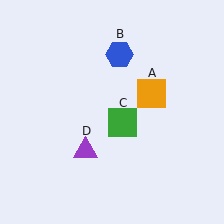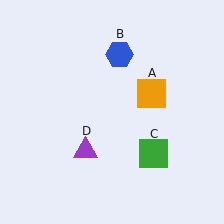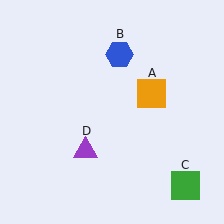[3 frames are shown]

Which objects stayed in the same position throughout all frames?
Orange square (object A) and blue hexagon (object B) and purple triangle (object D) remained stationary.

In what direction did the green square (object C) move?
The green square (object C) moved down and to the right.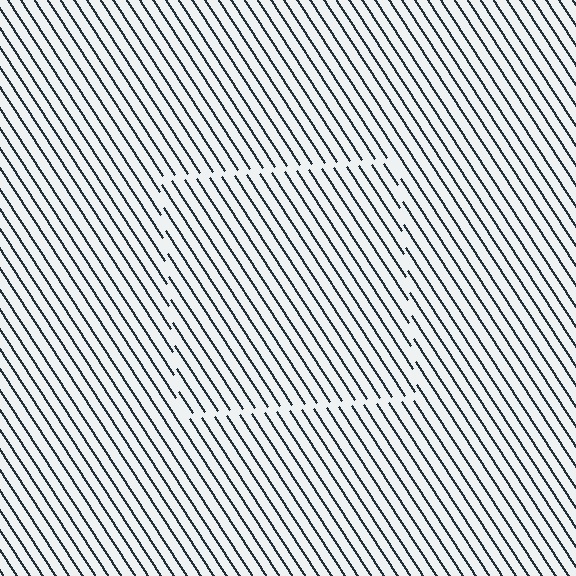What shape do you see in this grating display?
An illusory square. The interior of the shape contains the same grating, shifted by half a period — the contour is defined by the phase discontinuity where line-ends from the inner and outer gratings abut.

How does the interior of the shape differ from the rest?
The interior of the shape contains the same grating, shifted by half a period — the contour is defined by the phase discontinuity where line-ends from the inner and outer gratings abut.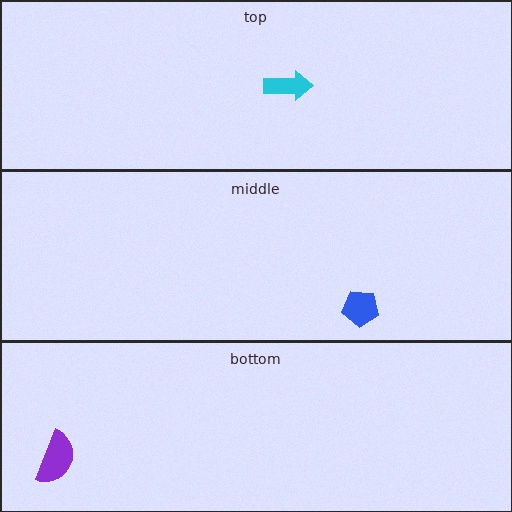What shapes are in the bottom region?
The purple semicircle.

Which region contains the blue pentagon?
The middle region.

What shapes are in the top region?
The cyan arrow.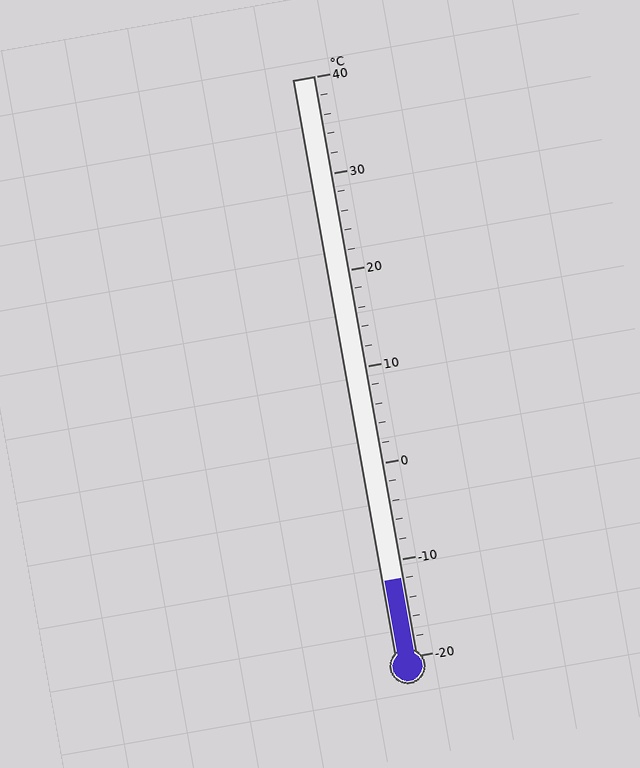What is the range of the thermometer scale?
The thermometer scale ranges from -20°C to 40°C.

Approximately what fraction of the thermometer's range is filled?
The thermometer is filled to approximately 15% of its range.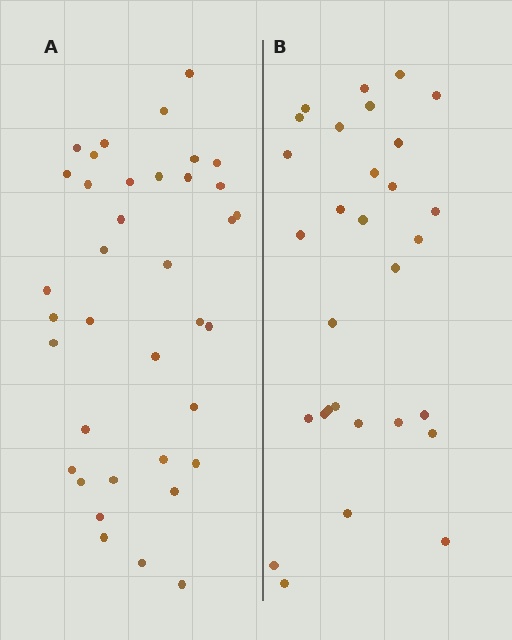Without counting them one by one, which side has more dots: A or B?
Region A (the left region) has more dots.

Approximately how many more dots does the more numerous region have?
Region A has roughly 8 or so more dots than region B.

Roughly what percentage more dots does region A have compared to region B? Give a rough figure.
About 25% more.